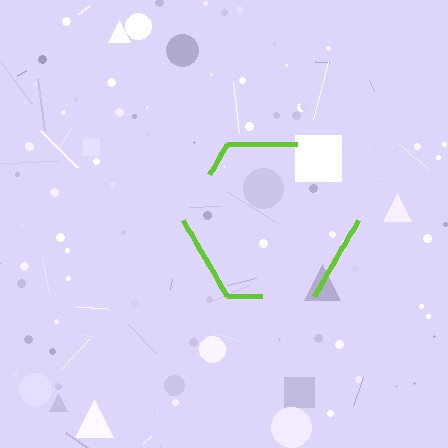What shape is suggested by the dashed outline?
The dashed outline suggests a hexagon.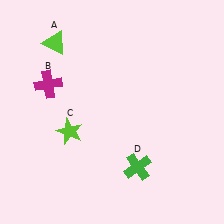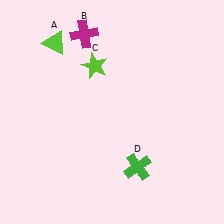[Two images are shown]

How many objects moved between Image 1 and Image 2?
2 objects moved between the two images.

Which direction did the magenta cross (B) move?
The magenta cross (B) moved up.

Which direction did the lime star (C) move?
The lime star (C) moved up.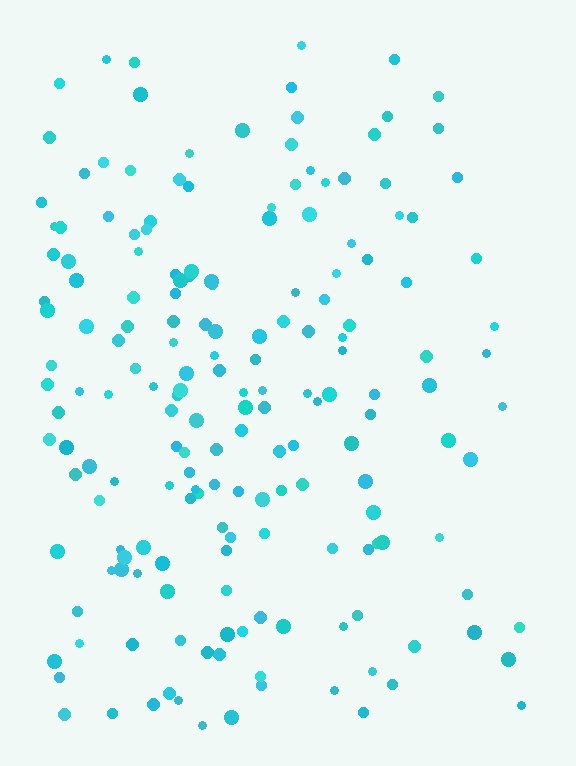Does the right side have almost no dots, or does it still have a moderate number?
Still a moderate number, just noticeably fewer than the left.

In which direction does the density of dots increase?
From right to left, with the left side densest.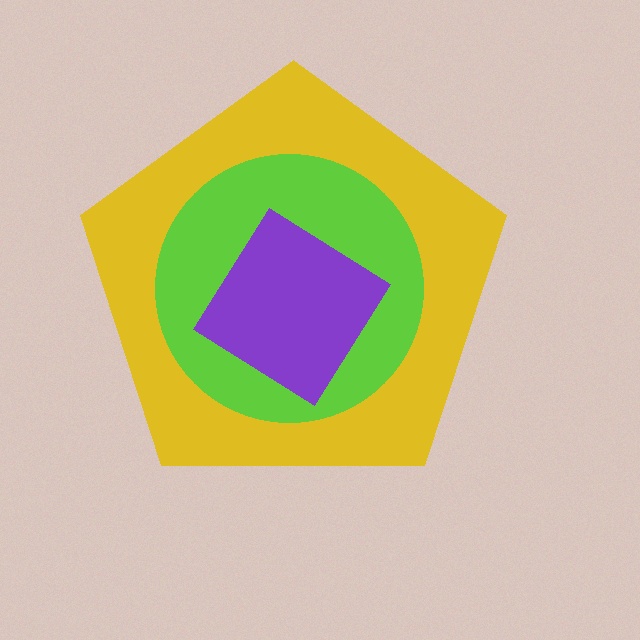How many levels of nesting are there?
3.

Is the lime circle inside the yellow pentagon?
Yes.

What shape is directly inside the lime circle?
The purple diamond.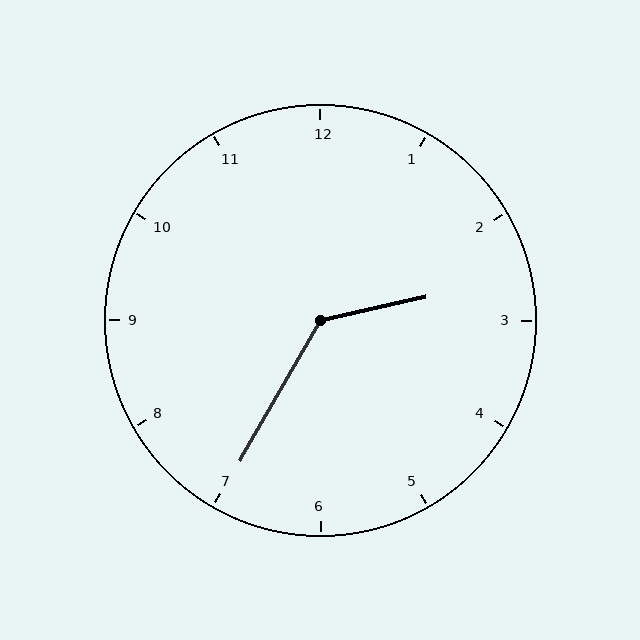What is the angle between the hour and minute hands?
Approximately 132 degrees.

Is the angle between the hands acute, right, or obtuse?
It is obtuse.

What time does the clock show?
2:35.